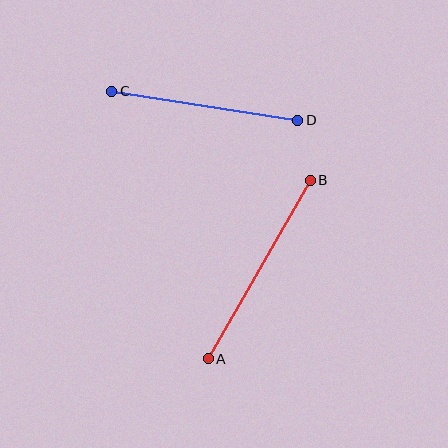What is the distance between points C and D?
The distance is approximately 188 pixels.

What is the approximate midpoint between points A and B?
The midpoint is at approximately (259, 270) pixels.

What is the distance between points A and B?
The distance is approximately 206 pixels.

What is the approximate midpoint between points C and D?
The midpoint is at approximately (205, 106) pixels.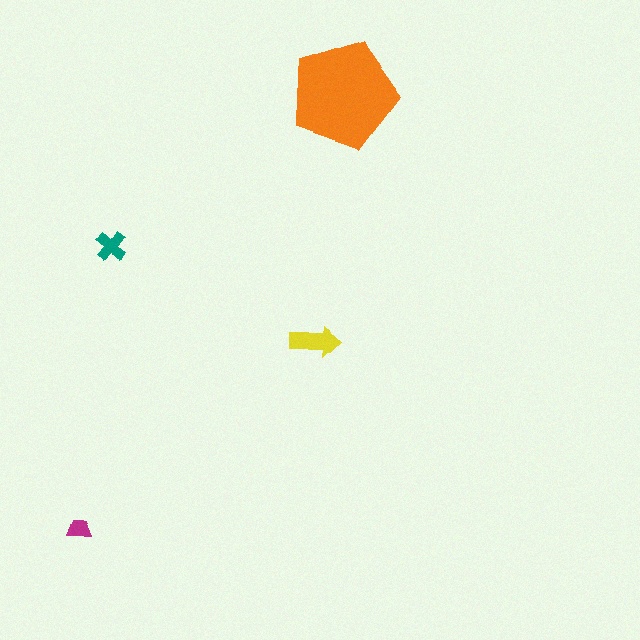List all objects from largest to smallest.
The orange pentagon, the yellow arrow, the teal cross, the magenta trapezoid.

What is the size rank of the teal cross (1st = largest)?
3rd.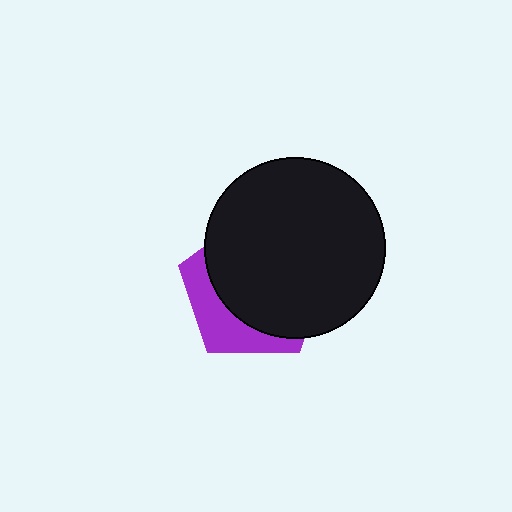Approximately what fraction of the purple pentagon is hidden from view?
Roughly 70% of the purple pentagon is hidden behind the black circle.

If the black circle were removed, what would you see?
You would see the complete purple pentagon.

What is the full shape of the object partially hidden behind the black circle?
The partially hidden object is a purple pentagon.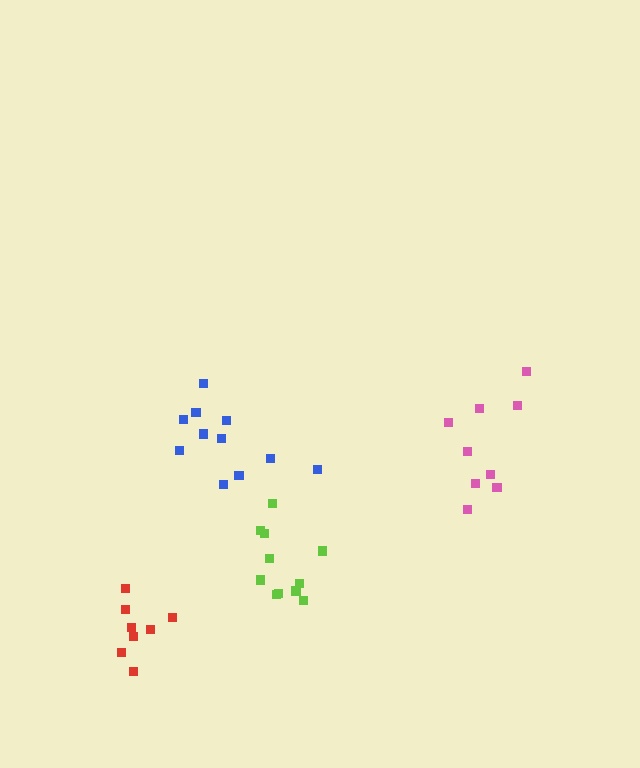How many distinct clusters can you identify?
There are 4 distinct clusters.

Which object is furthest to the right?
The pink cluster is rightmost.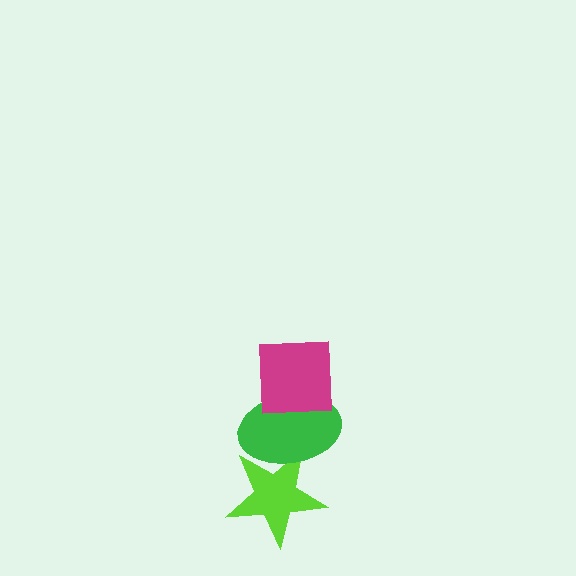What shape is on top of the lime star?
The green ellipse is on top of the lime star.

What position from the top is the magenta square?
The magenta square is 1st from the top.